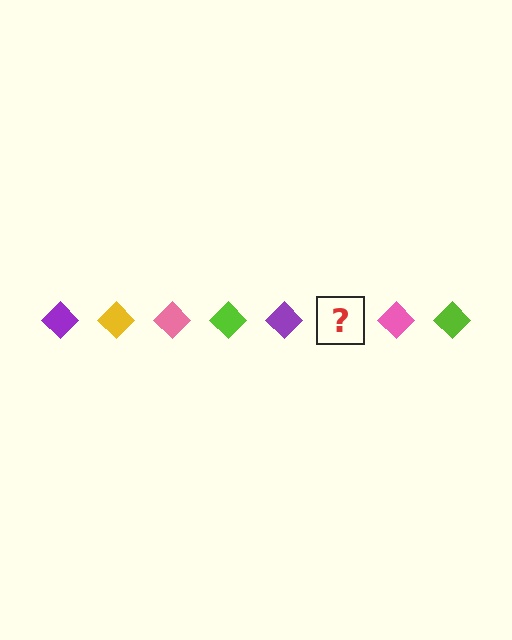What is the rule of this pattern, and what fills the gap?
The rule is that the pattern cycles through purple, yellow, pink, lime diamonds. The gap should be filled with a yellow diamond.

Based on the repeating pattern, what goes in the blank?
The blank should be a yellow diamond.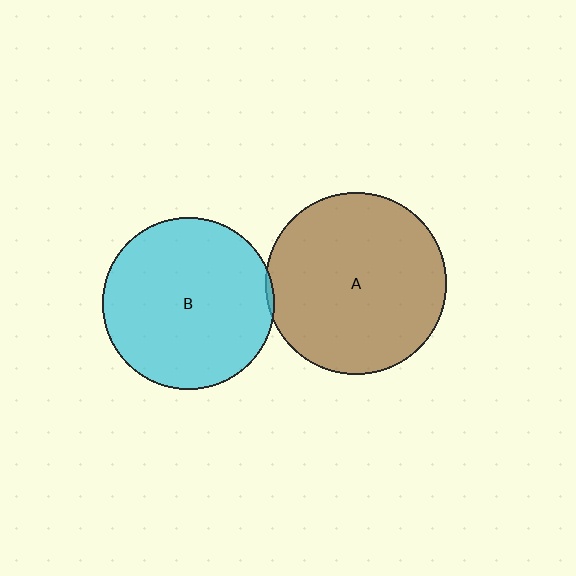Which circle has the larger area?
Circle A (brown).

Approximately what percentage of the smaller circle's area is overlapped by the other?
Approximately 5%.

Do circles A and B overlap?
Yes.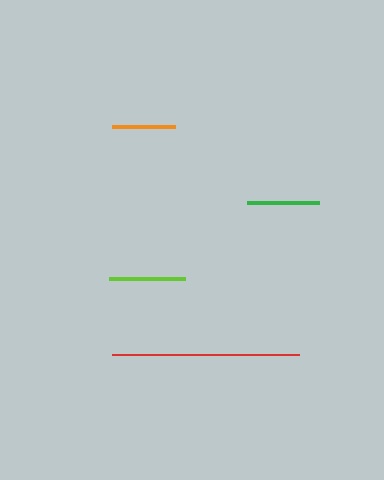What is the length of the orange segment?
The orange segment is approximately 63 pixels long.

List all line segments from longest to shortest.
From longest to shortest: red, lime, green, orange.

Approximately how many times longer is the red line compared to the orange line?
The red line is approximately 2.9 times the length of the orange line.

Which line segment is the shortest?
The orange line is the shortest at approximately 63 pixels.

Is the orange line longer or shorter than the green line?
The green line is longer than the orange line.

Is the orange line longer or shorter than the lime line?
The lime line is longer than the orange line.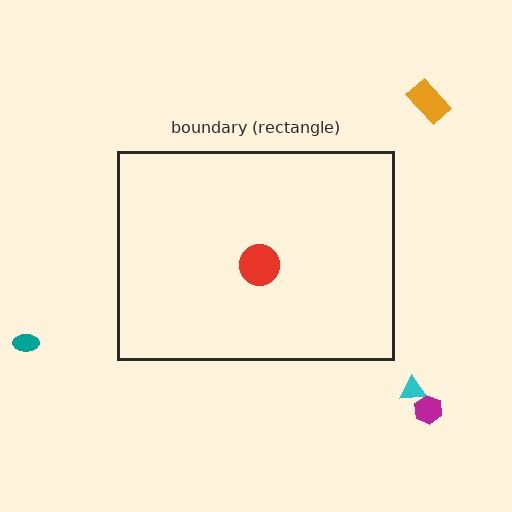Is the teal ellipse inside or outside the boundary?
Outside.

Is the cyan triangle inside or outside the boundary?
Outside.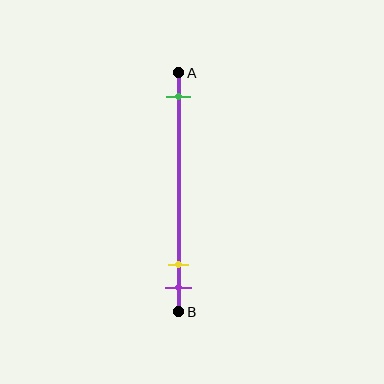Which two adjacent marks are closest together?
The yellow and purple marks are the closest adjacent pair.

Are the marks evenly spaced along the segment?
No, the marks are not evenly spaced.